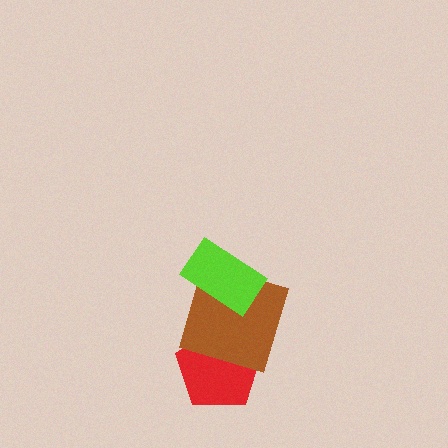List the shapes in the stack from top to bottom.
From top to bottom: the lime rectangle, the brown square, the red pentagon.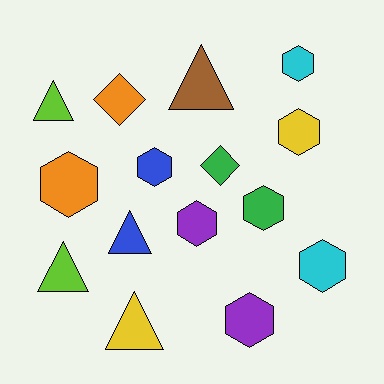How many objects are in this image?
There are 15 objects.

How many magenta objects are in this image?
There are no magenta objects.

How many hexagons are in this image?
There are 8 hexagons.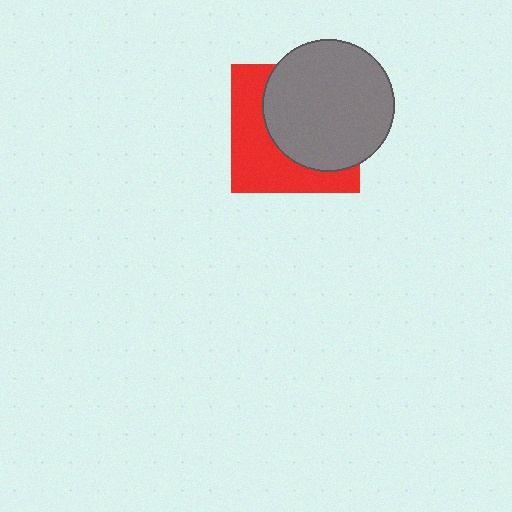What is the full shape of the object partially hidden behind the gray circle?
The partially hidden object is a red square.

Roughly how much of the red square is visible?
A small part of it is visible (roughly 44%).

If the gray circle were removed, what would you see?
You would see the complete red square.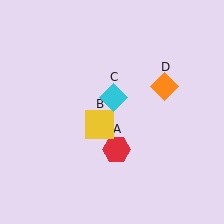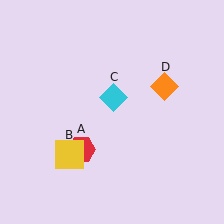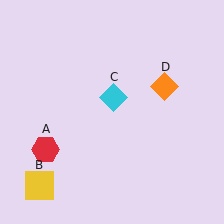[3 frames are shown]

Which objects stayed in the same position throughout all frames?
Cyan diamond (object C) and orange diamond (object D) remained stationary.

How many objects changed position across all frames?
2 objects changed position: red hexagon (object A), yellow square (object B).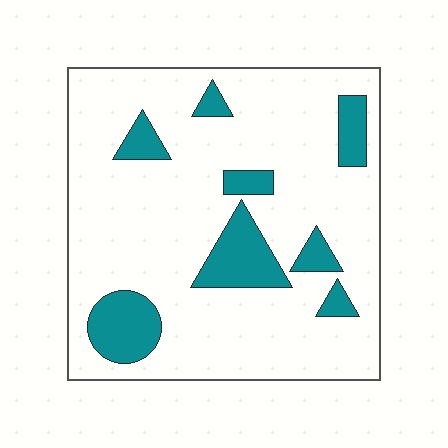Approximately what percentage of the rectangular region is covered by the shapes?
Approximately 15%.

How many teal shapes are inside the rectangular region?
8.